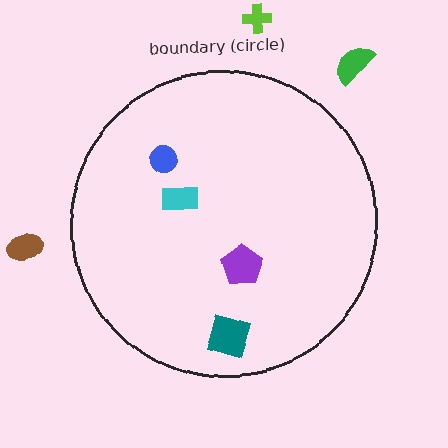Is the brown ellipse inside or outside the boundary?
Outside.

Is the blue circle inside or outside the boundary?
Inside.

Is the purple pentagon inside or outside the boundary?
Inside.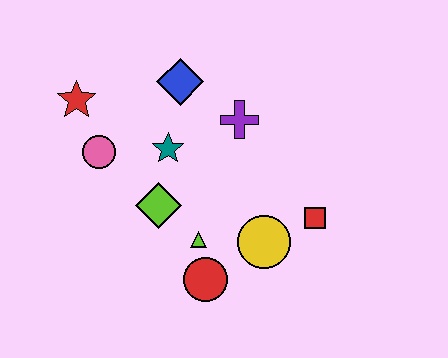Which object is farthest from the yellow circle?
The red star is farthest from the yellow circle.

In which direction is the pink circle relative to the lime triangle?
The pink circle is to the left of the lime triangle.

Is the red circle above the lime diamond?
No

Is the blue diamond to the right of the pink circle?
Yes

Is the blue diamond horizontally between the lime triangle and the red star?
Yes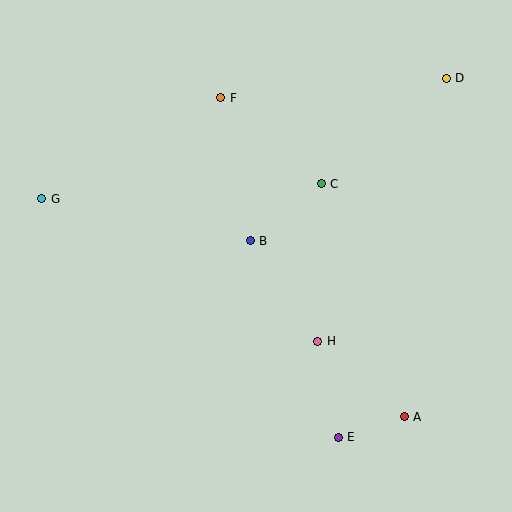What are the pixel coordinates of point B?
Point B is at (250, 241).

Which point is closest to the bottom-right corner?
Point A is closest to the bottom-right corner.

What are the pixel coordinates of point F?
Point F is at (221, 98).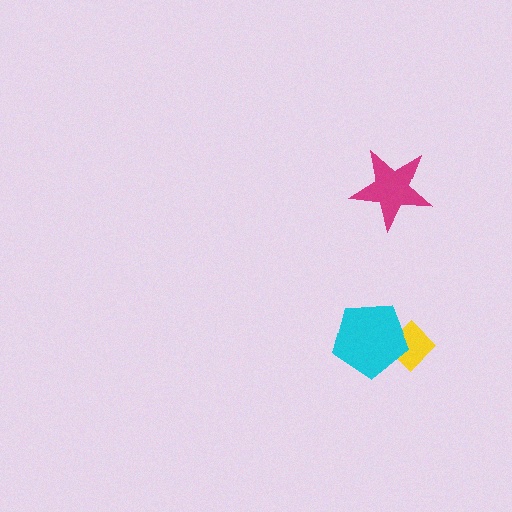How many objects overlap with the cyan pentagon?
1 object overlaps with the cyan pentagon.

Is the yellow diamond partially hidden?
Yes, it is partially covered by another shape.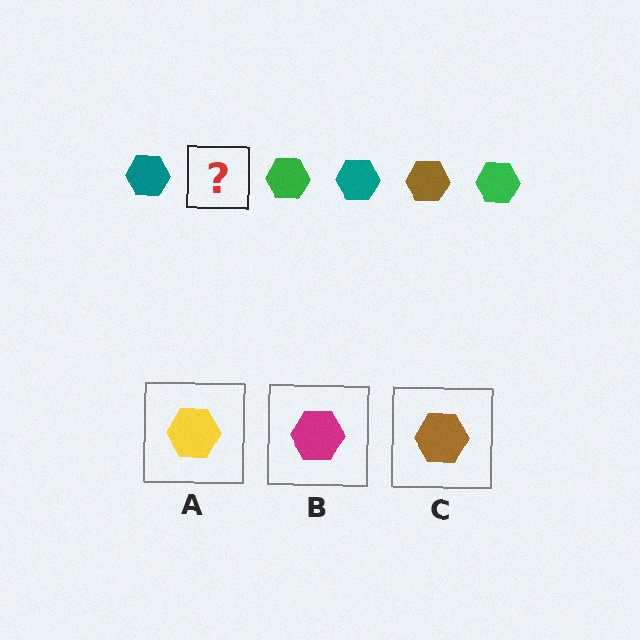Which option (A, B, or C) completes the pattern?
C.